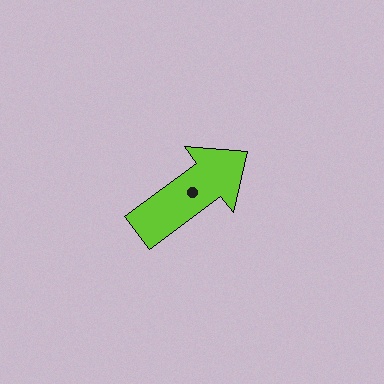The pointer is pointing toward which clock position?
Roughly 2 o'clock.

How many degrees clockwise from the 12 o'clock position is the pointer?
Approximately 53 degrees.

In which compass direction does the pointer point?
Northeast.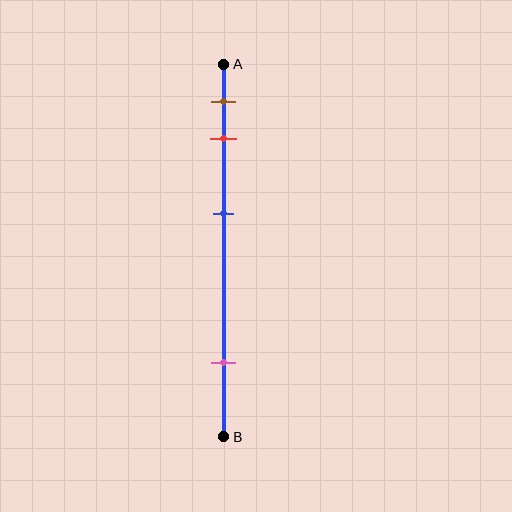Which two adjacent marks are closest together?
The brown and red marks are the closest adjacent pair.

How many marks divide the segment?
There are 4 marks dividing the segment.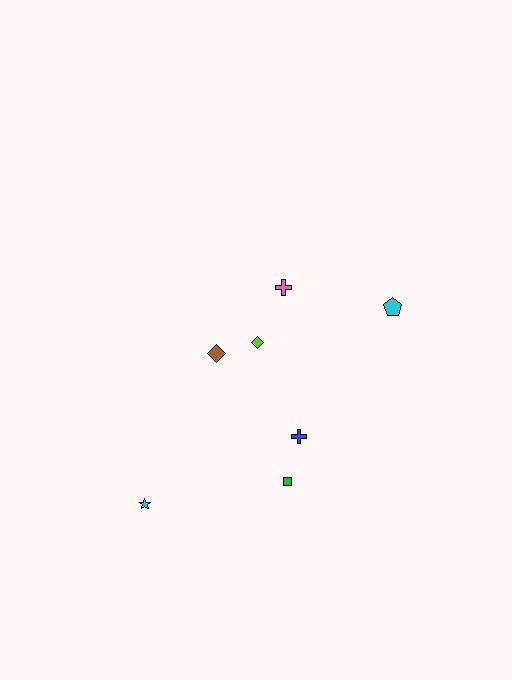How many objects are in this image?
There are 7 objects.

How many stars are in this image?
There is 1 star.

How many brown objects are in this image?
There is 1 brown object.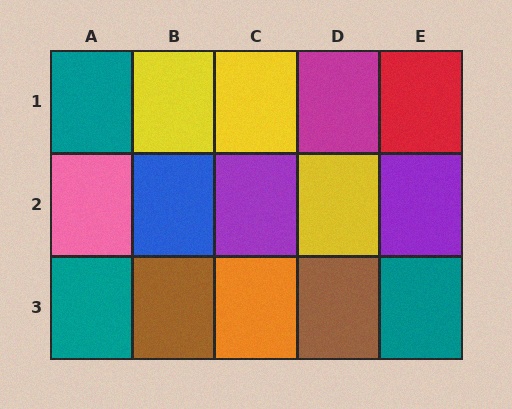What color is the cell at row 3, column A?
Teal.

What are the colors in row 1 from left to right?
Teal, yellow, yellow, magenta, red.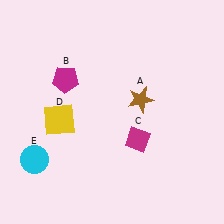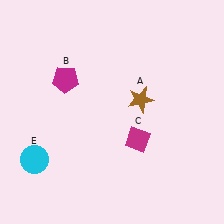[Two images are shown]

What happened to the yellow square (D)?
The yellow square (D) was removed in Image 2. It was in the bottom-left area of Image 1.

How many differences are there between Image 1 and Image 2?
There is 1 difference between the two images.